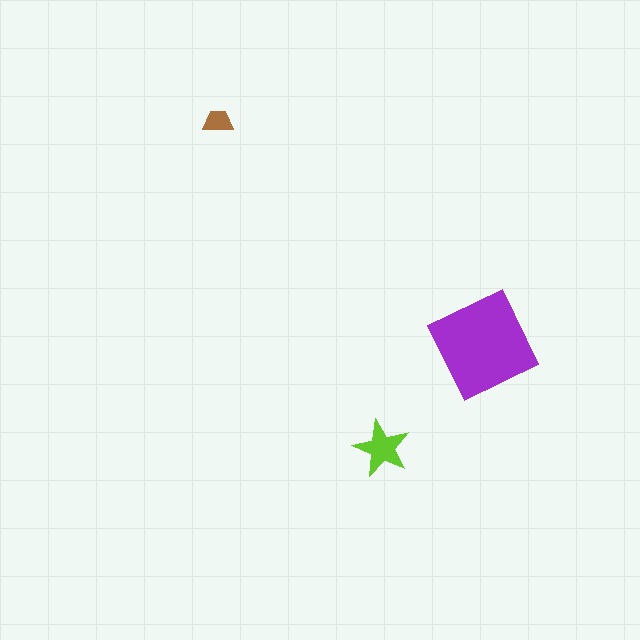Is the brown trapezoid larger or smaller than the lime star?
Smaller.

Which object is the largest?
The purple diamond.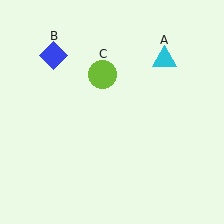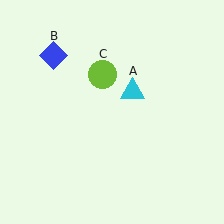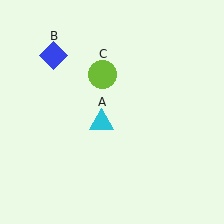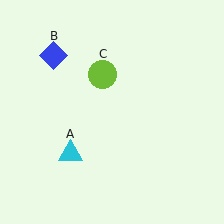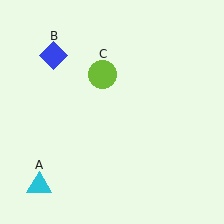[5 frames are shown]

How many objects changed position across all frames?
1 object changed position: cyan triangle (object A).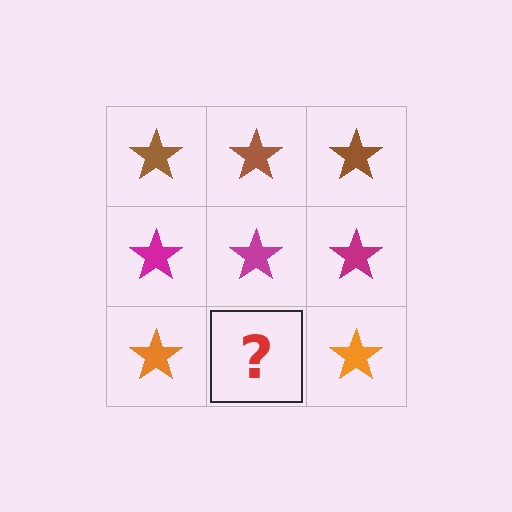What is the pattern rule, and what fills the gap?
The rule is that each row has a consistent color. The gap should be filled with an orange star.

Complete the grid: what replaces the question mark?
The question mark should be replaced with an orange star.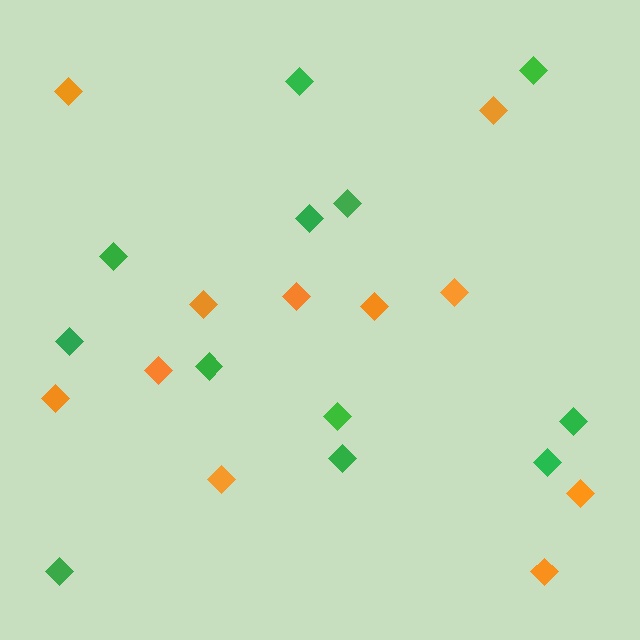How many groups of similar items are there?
There are 2 groups: one group of green diamonds (12) and one group of orange diamonds (11).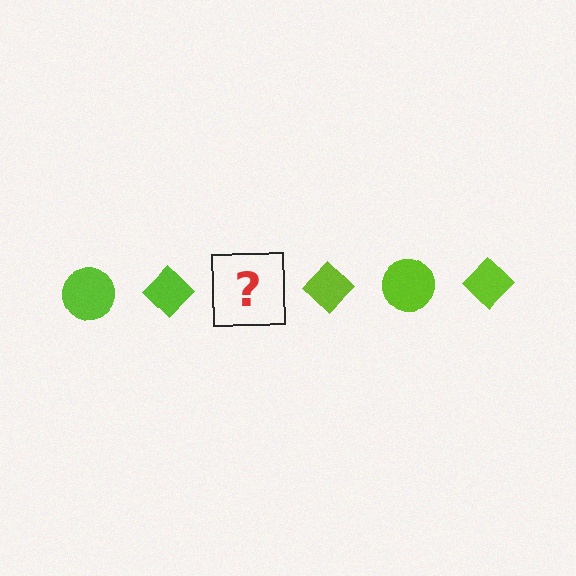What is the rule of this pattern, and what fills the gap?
The rule is that the pattern cycles through circle, diamond shapes in lime. The gap should be filled with a lime circle.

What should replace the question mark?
The question mark should be replaced with a lime circle.